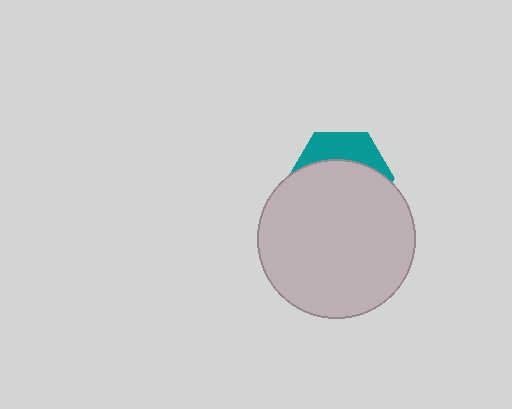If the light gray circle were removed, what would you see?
You would see the complete teal hexagon.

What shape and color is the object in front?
The object in front is a light gray circle.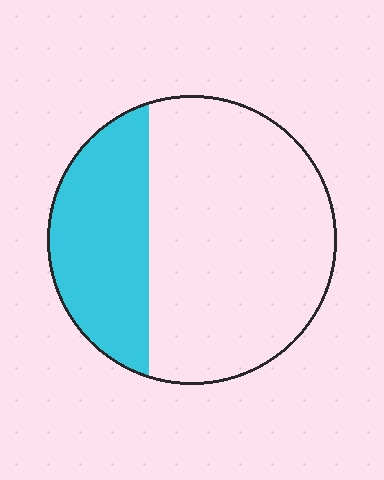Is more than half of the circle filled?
No.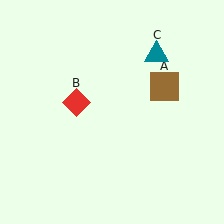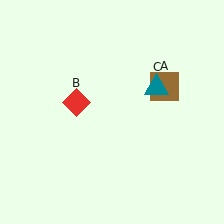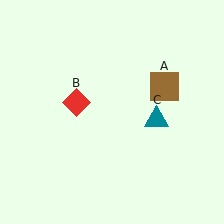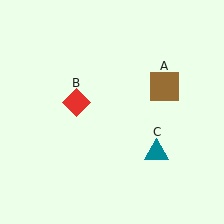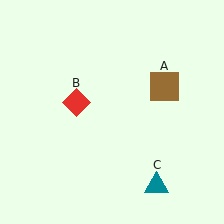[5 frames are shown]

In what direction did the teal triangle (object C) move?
The teal triangle (object C) moved down.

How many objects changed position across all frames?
1 object changed position: teal triangle (object C).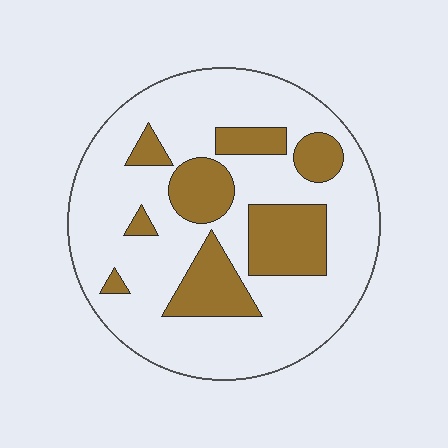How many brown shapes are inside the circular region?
8.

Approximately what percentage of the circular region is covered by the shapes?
Approximately 25%.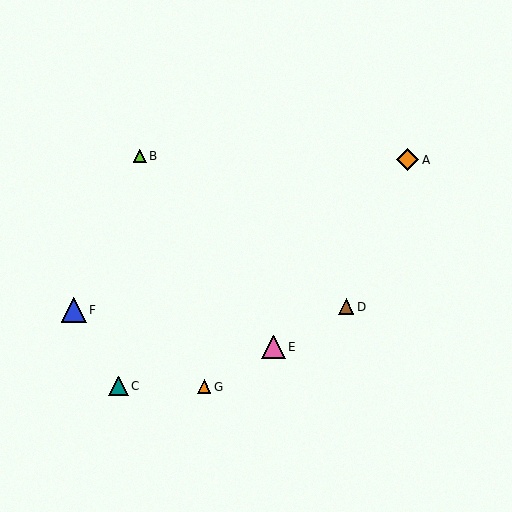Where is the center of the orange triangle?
The center of the orange triangle is at (204, 387).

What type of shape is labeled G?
Shape G is an orange triangle.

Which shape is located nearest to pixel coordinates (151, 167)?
The lime triangle (labeled B) at (140, 156) is nearest to that location.